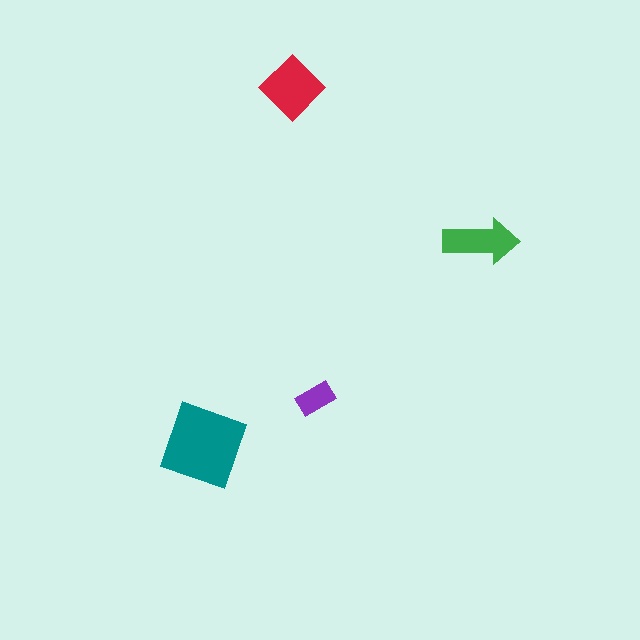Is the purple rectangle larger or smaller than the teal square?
Smaller.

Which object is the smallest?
The purple rectangle.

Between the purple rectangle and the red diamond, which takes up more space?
The red diamond.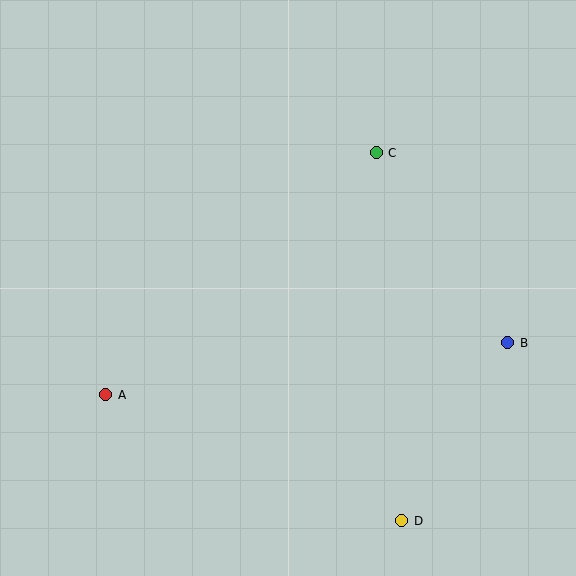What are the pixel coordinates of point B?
Point B is at (508, 343).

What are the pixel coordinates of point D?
Point D is at (402, 521).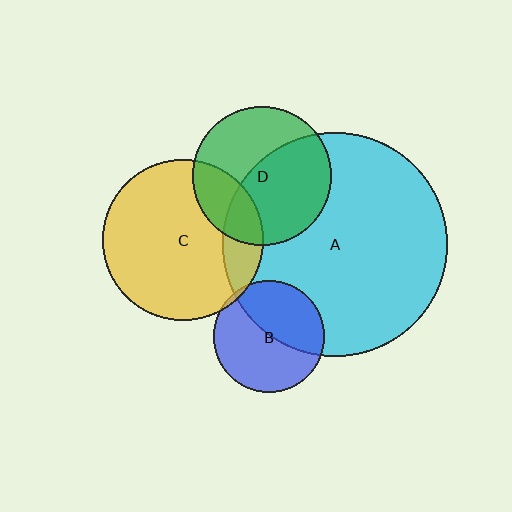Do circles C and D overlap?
Yes.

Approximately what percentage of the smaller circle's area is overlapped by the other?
Approximately 25%.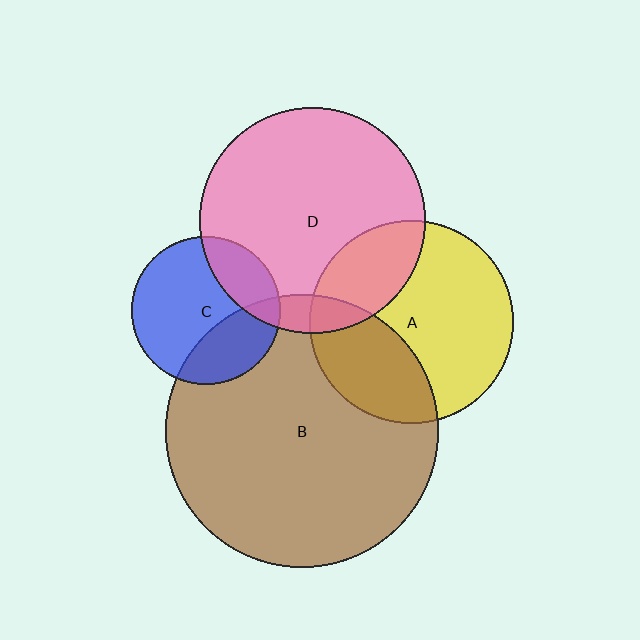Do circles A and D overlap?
Yes.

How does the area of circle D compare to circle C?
Approximately 2.3 times.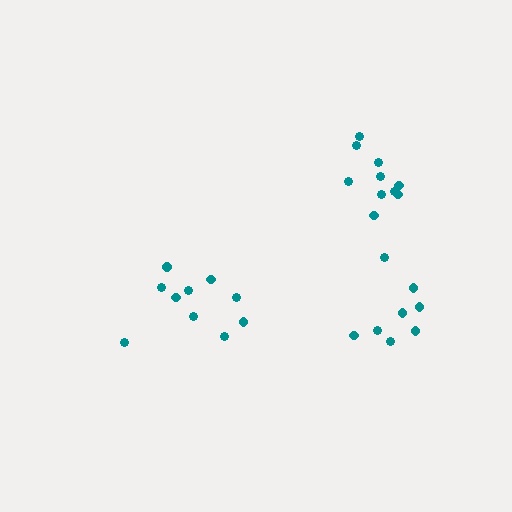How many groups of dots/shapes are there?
There are 3 groups.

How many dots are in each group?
Group 1: 8 dots, Group 2: 10 dots, Group 3: 10 dots (28 total).